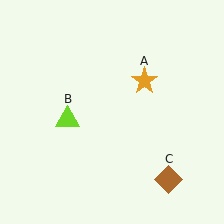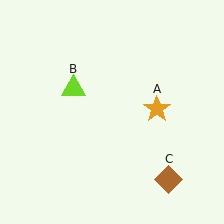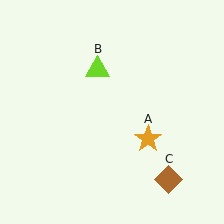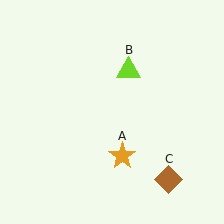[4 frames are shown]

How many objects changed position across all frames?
2 objects changed position: orange star (object A), lime triangle (object B).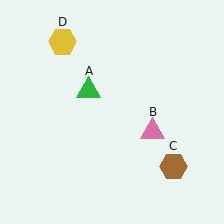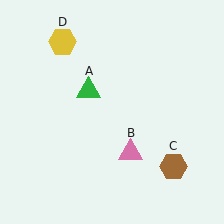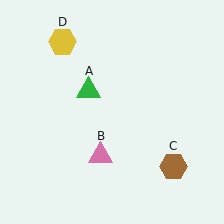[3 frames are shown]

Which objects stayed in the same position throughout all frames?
Green triangle (object A) and brown hexagon (object C) and yellow hexagon (object D) remained stationary.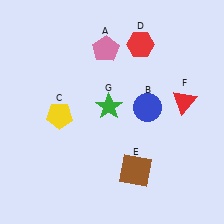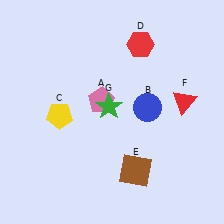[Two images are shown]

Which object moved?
The pink pentagon (A) moved down.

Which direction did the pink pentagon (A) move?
The pink pentagon (A) moved down.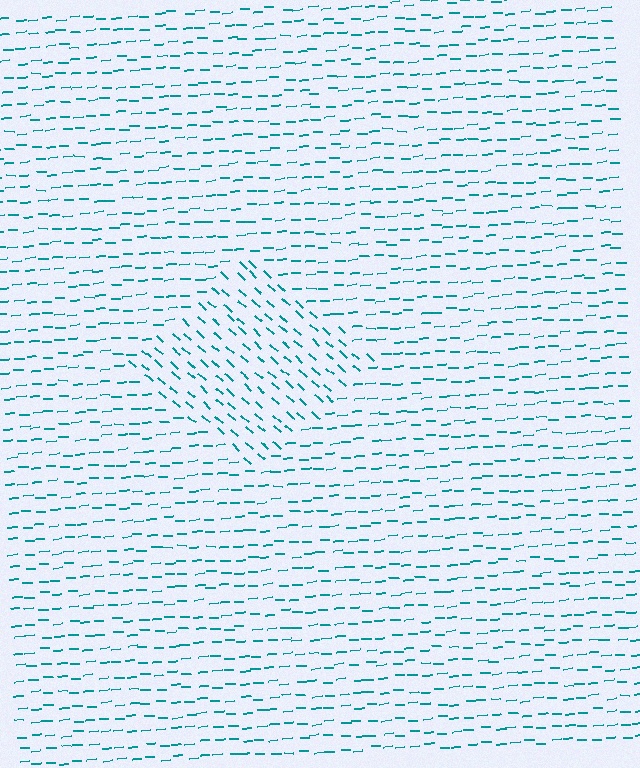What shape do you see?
I see a diamond.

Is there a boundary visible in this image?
Yes, there is a texture boundary formed by a change in line orientation.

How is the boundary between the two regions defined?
The boundary is defined purely by a change in line orientation (approximately 45 degrees difference). All lines are the same color and thickness.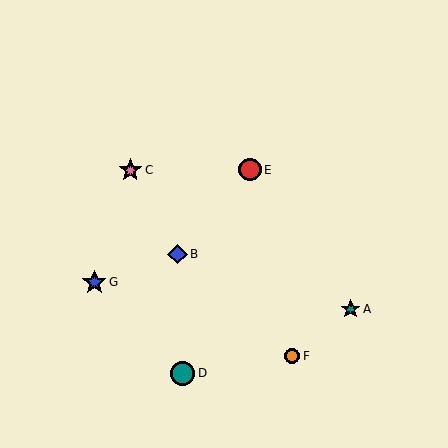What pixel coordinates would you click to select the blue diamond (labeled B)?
Click at (177, 254) to select the blue diamond B.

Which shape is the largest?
The teal circle (labeled D) is the largest.